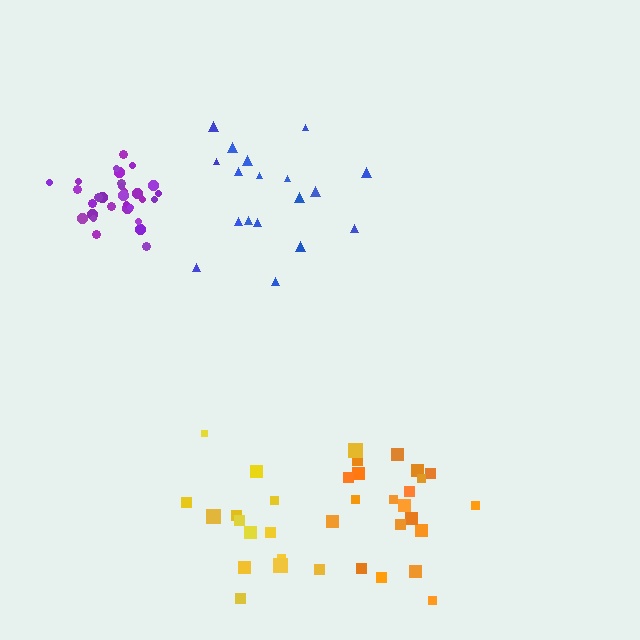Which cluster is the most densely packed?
Purple.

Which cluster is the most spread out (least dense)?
Blue.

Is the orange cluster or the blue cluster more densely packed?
Orange.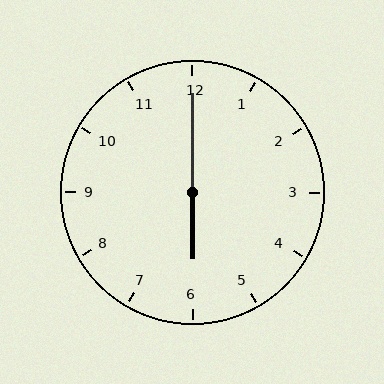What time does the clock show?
6:00.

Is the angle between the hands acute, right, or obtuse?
It is obtuse.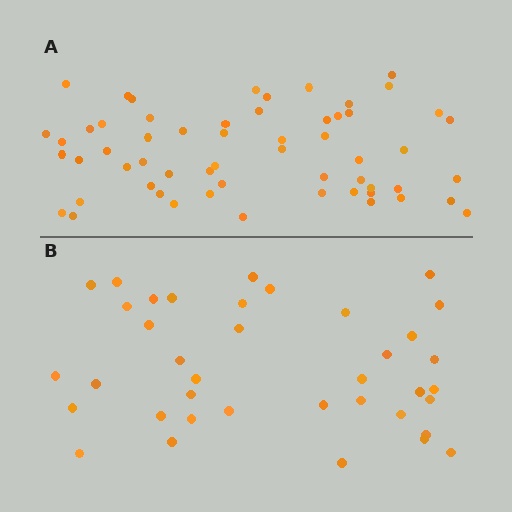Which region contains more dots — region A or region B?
Region A (the top region) has more dots.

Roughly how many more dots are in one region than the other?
Region A has approximately 20 more dots than region B.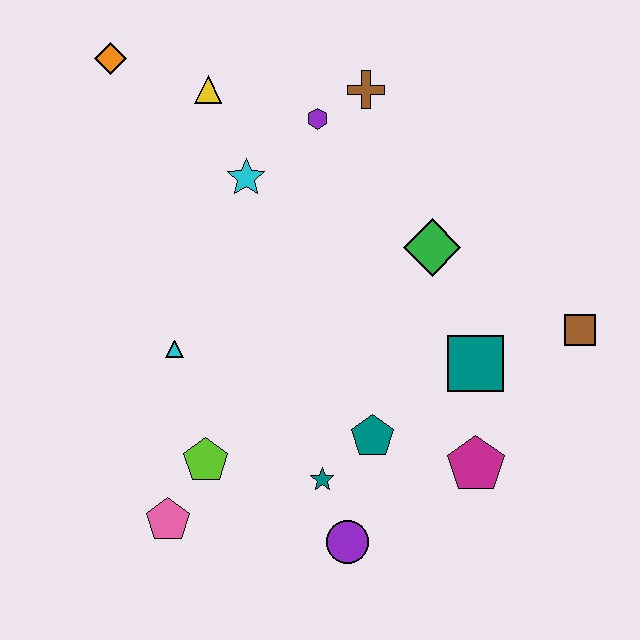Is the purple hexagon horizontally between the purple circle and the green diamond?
No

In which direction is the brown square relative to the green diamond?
The brown square is to the right of the green diamond.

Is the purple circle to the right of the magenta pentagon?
No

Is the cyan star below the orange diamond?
Yes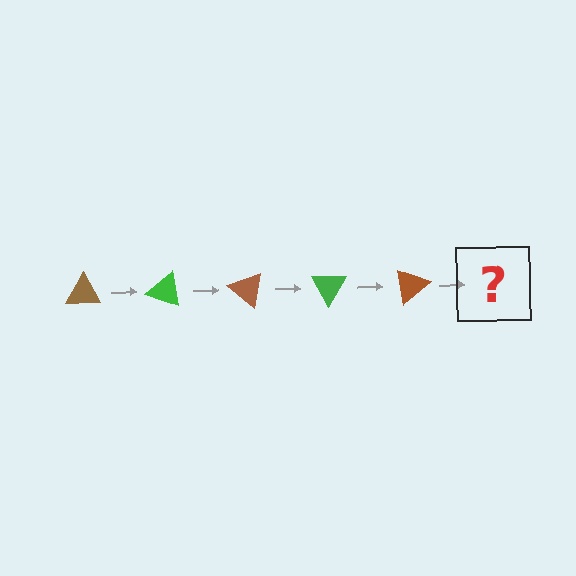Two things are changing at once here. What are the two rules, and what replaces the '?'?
The two rules are that it rotates 20 degrees each step and the color cycles through brown and green. The '?' should be a green triangle, rotated 100 degrees from the start.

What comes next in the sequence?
The next element should be a green triangle, rotated 100 degrees from the start.